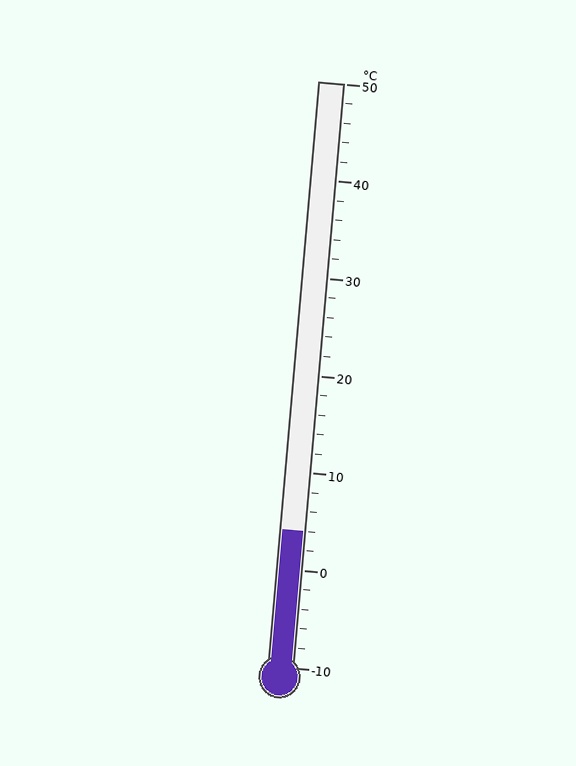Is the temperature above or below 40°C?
The temperature is below 40°C.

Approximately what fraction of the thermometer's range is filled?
The thermometer is filled to approximately 25% of its range.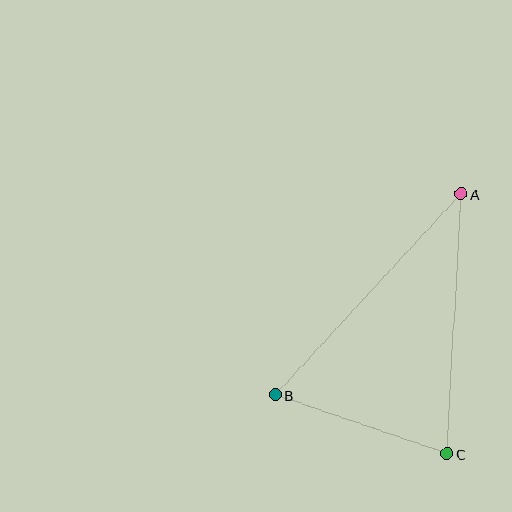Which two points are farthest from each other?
Points A and B are farthest from each other.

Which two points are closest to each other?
Points B and C are closest to each other.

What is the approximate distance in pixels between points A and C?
The distance between A and C is approximately 260 pixels.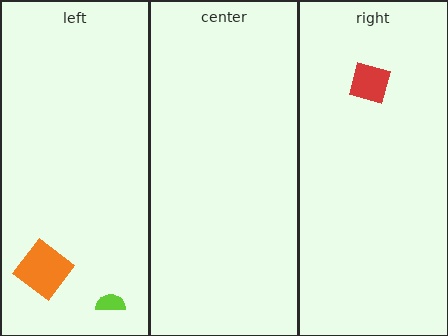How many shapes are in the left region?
2.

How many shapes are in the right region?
1.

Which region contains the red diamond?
The right region.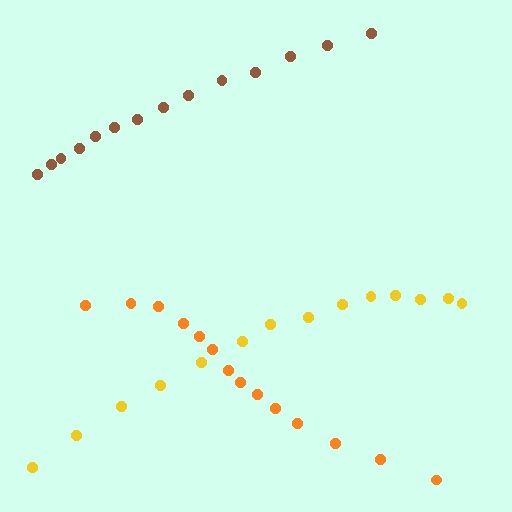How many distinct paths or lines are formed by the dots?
There are 3 distinct paths.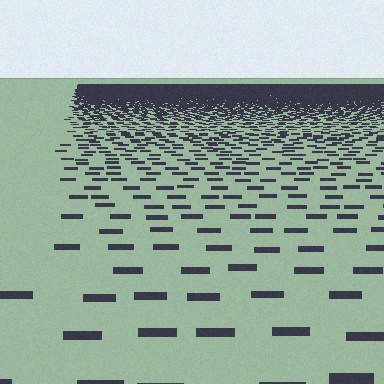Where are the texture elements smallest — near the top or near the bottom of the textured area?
Near the top.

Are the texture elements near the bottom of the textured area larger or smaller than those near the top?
Larger. Near the bottom, elements are closer to the viewer and appear at a bigger on-screen size.